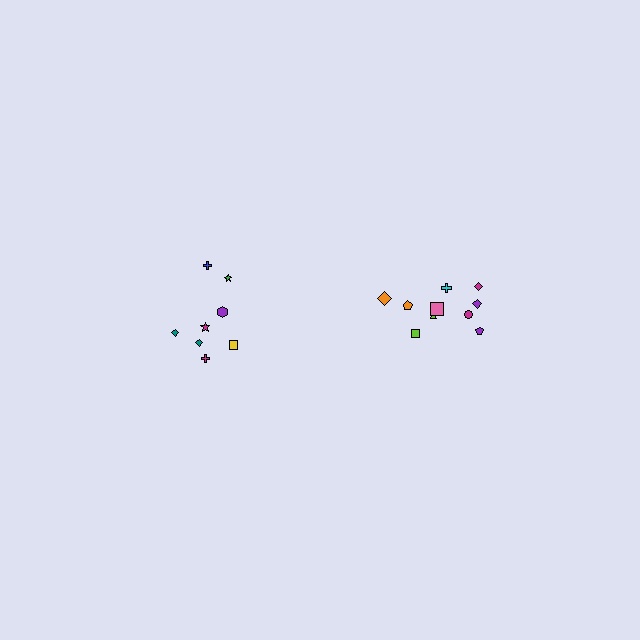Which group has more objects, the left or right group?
The right group.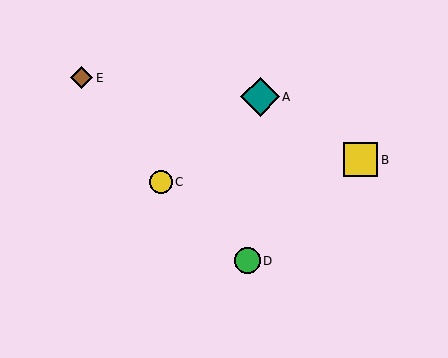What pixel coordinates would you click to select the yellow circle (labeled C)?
Click at (161, 182) to select the yellow circle C.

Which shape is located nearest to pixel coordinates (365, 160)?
The yellow square (labeled B) at (360, 160) is nearest to that location.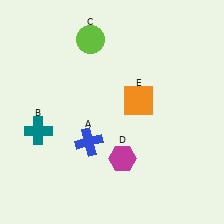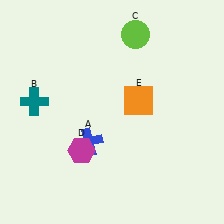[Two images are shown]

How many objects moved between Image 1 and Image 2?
3 objects moved between the two images.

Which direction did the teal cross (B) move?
The teal cross (B) moved up.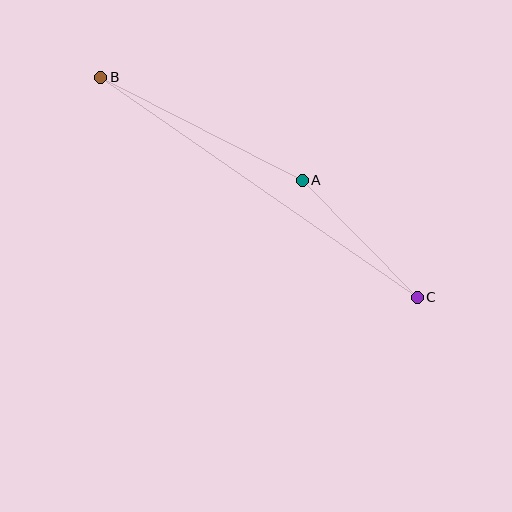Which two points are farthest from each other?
Points B and C are farthest from each other.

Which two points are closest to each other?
Points A and C are closest to each other.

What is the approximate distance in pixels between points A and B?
The distance between A and B is approximately 226 pixels.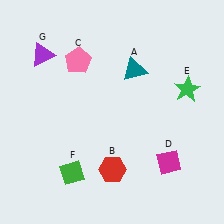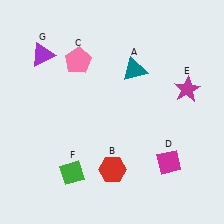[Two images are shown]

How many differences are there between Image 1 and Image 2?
There is 1 difference between the two images.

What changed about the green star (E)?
In Image 1, E is green. In Image 2, it changed to magenta.